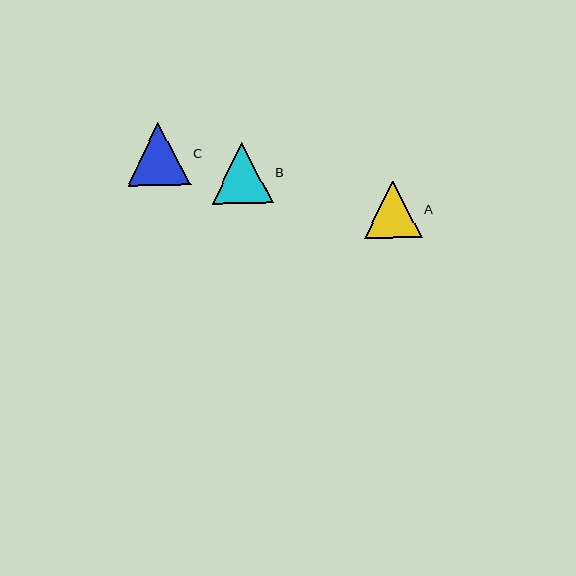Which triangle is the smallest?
Triangle A is the smallest with a size of approximately 57 pixels.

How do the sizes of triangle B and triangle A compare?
Triangle B and triangle A are approximately the same size.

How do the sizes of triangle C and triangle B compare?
Triangle C and triangle B are approximately the same size.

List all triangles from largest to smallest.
From largest to smallest: C, B, A.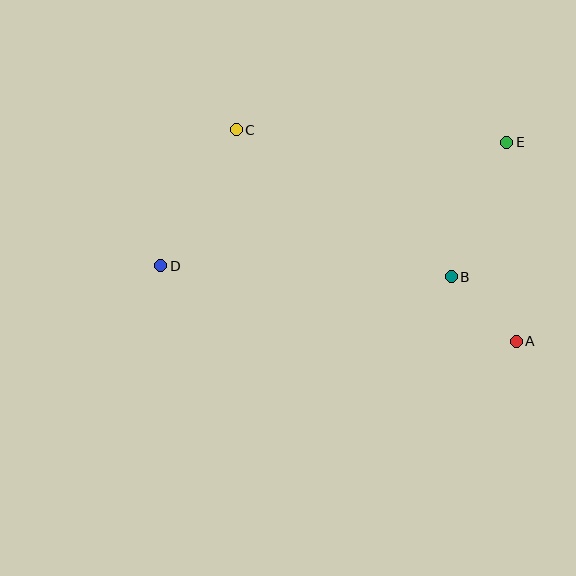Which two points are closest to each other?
Points A and B are closest to each other.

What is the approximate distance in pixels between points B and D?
The distance between B and D is approximately 291 pixels.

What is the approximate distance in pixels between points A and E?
The distance between A and E is approximately 199 pixels.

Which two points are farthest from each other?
Points D and E are farthest from each other.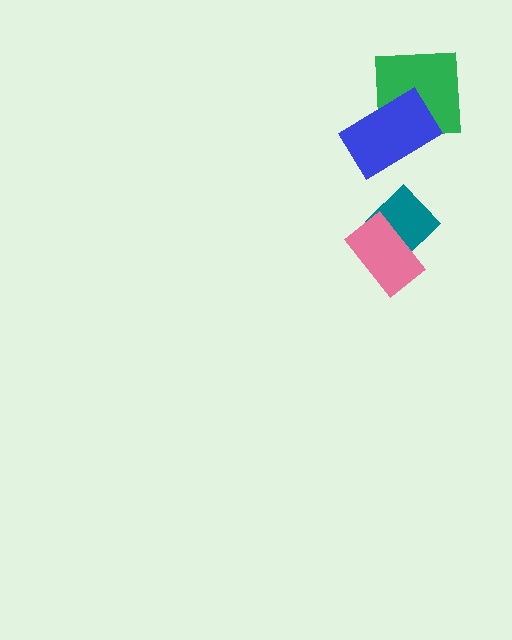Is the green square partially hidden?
Yes, it is partially covered by another shape.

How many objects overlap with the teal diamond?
1 object overlaps with the teal diamond.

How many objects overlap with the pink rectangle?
1 object overlaps with the pink rectangle.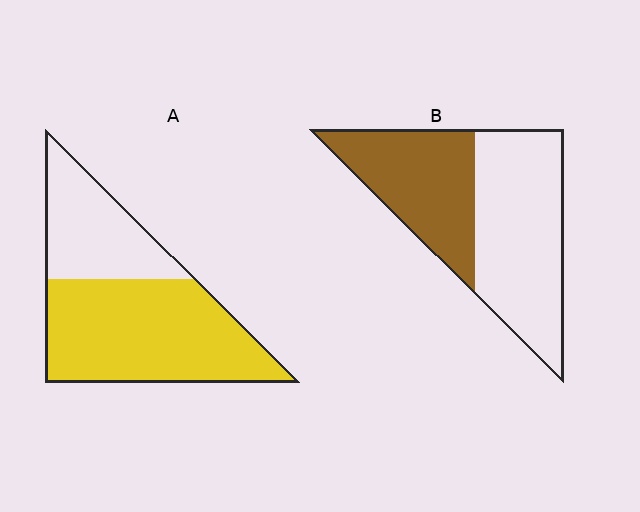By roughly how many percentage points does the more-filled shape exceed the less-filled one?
By roughly 25 percentage points (A over B).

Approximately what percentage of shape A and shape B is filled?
A is approximately 65% and B is approximately 45%.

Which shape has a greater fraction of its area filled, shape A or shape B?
Shape A.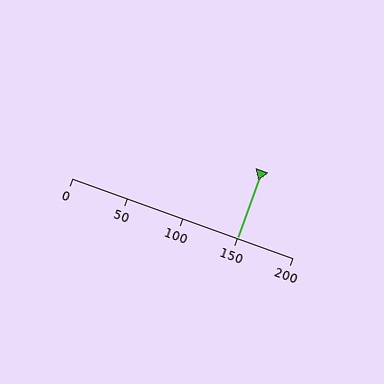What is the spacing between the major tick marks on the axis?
The major ticks are spaced 50 apart.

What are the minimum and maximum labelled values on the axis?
The axis runs from 0 to 200.